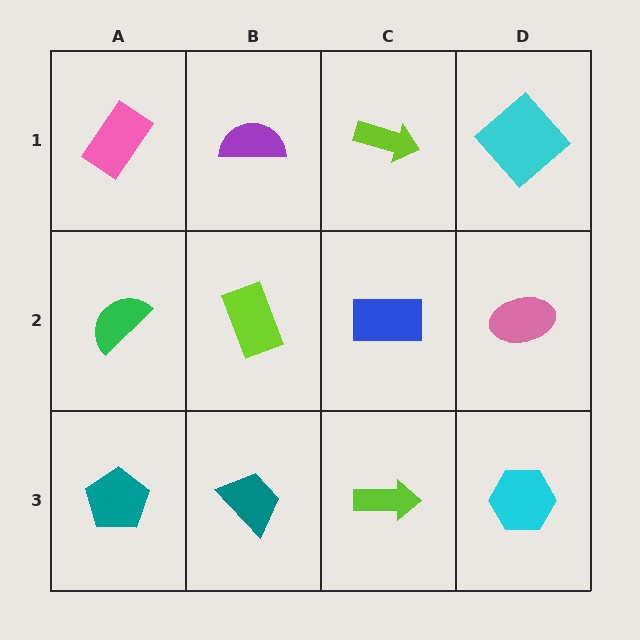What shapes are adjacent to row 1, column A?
A green semicircle (row 2, column A), a purple semicircle (row 1, column B).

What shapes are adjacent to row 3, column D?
A pink ellipse (row 2, column D), a lime arrow (row 3, column C).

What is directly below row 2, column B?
A teal trapezoid.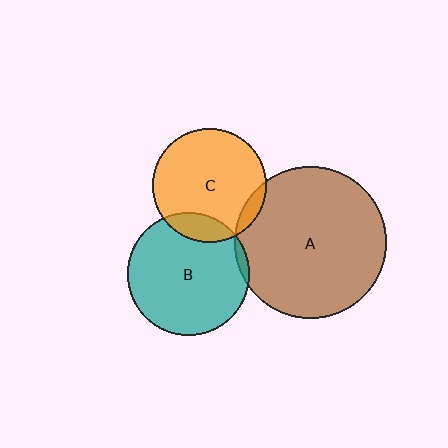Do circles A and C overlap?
Yes.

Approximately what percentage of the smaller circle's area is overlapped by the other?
Approximately 5%.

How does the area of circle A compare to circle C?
Approximately 1.8 times.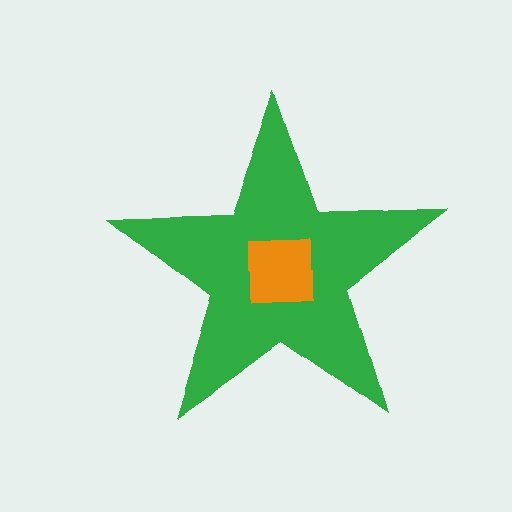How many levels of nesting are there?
2.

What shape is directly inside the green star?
The orange square.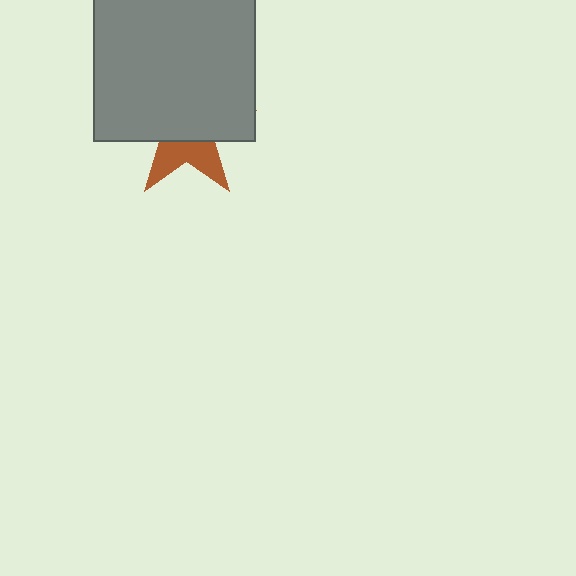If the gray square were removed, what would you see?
You would see the complete brown star.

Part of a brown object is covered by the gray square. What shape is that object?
It is a star.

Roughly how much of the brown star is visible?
A small part of it is visible (roughly 36%).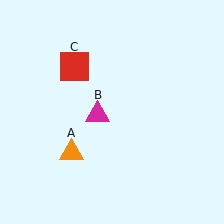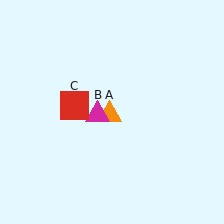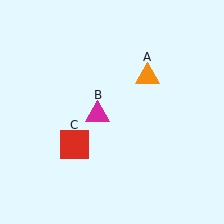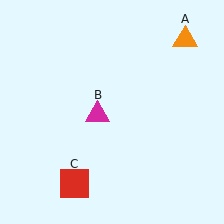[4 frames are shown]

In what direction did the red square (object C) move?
The red square (object C) moved down.